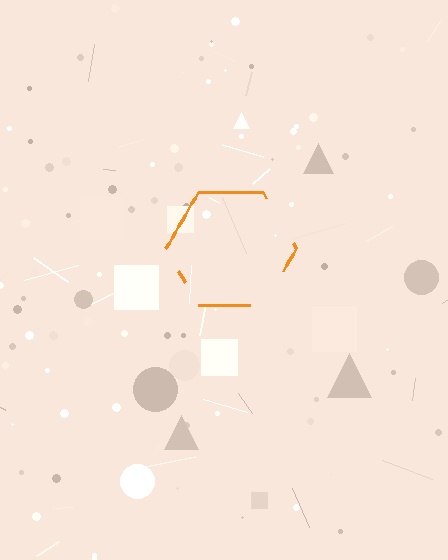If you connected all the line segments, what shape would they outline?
They would outline a hexagon.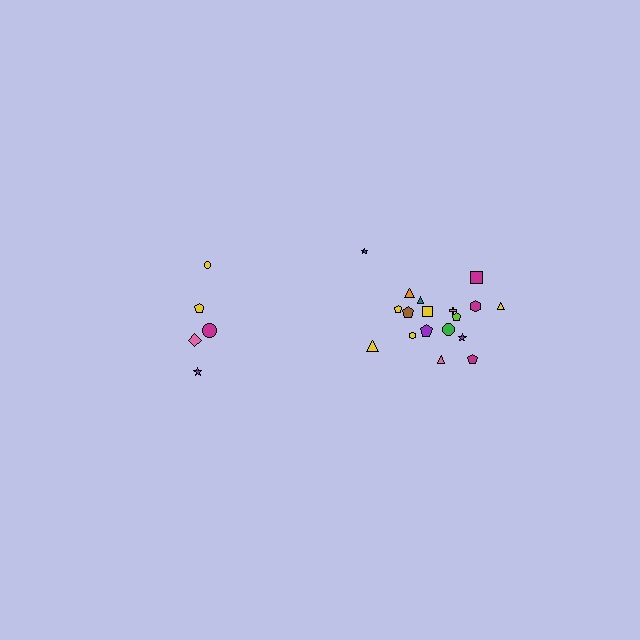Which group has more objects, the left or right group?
The right group.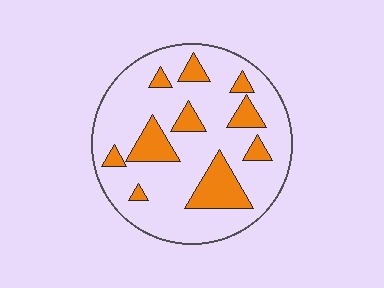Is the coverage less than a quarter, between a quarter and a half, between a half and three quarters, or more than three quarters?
Less than a quarter.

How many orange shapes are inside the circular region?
10.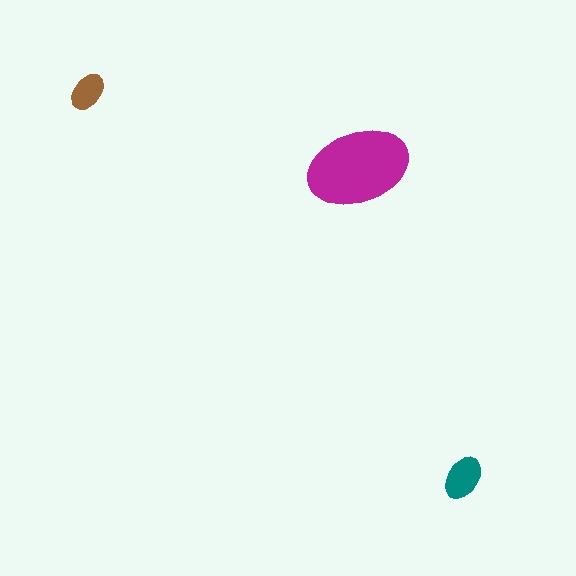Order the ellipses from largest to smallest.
the magenta one, the teal one, the brown one.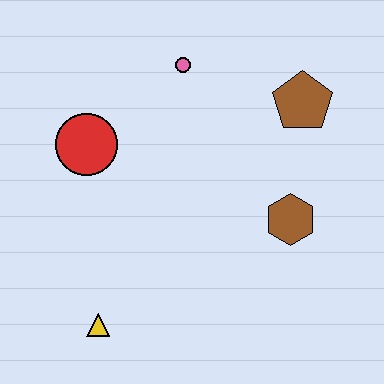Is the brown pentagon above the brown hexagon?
Yes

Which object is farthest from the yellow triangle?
The brown pentagon is farthest from the yellow triangle.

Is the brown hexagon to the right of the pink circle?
Yes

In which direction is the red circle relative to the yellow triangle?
The red circle is above the yellow triangle.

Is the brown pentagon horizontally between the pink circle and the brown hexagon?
No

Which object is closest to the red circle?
The pink circle is closest to the red circle.